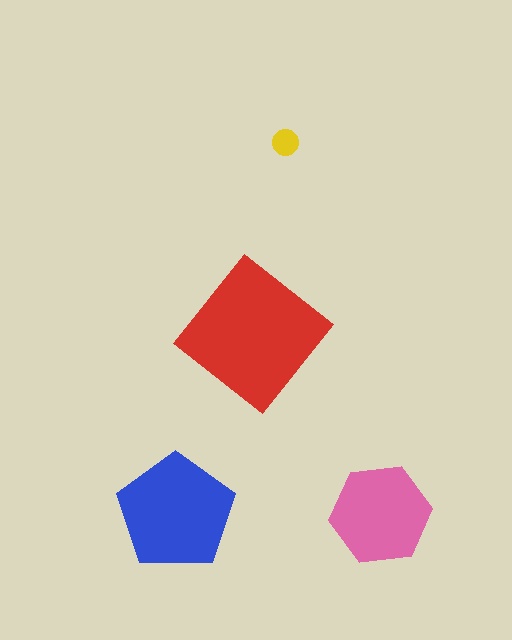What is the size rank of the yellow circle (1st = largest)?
4th.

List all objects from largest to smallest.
The red diamond, the blue pentagon, the pink hexagon, the yellow circle.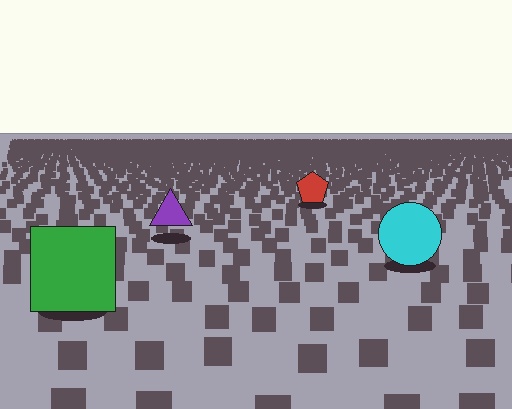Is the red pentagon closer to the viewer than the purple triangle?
No. The purple triangle is closer — you can tell from the texture gradient: the ground texture is coarser near it.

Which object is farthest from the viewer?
The red pentagon is farthest from the viewer. It appears smaller and the ground texture around it is denser.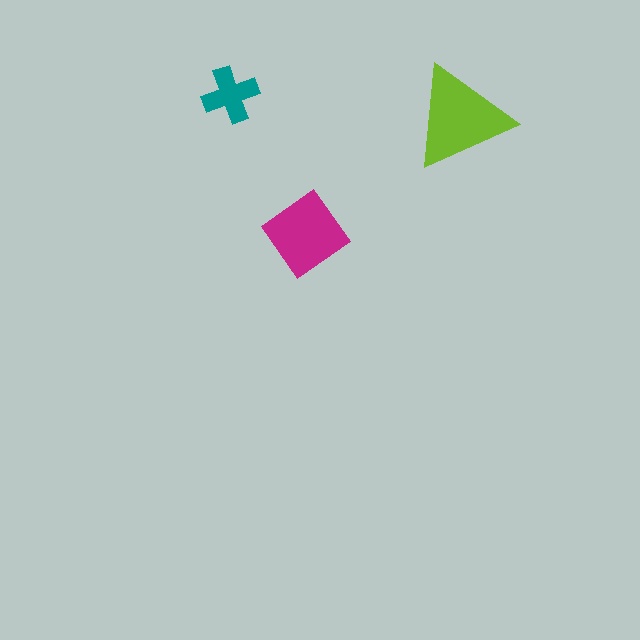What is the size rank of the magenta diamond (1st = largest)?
2nd.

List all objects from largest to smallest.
The lime triangle, the magenta diamond, the teal cross.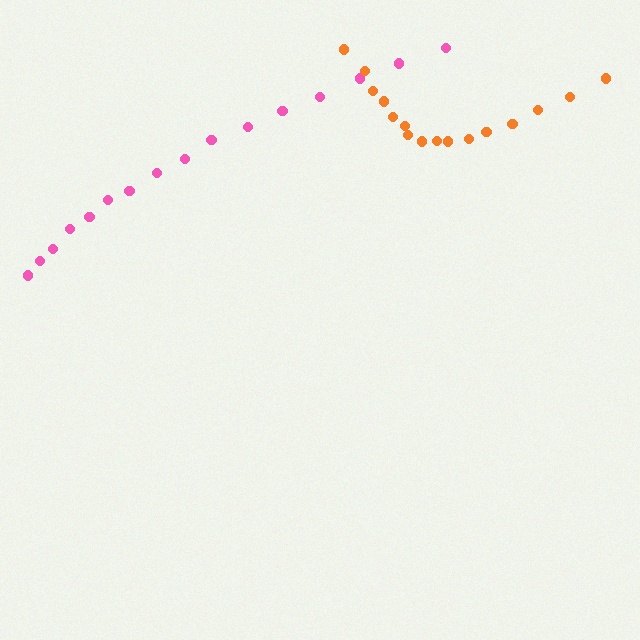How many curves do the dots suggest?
There are 2 distinct paths.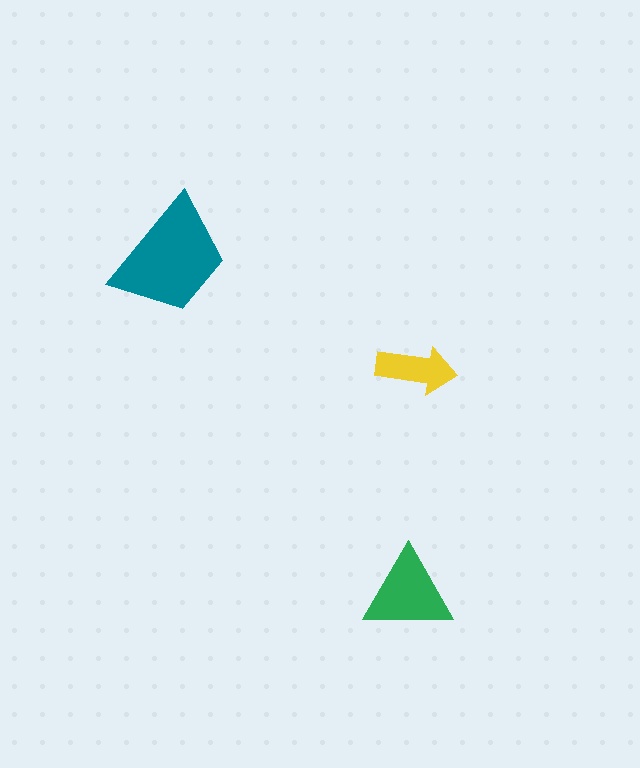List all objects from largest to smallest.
The teal trapezoid, the green triangle, the yellow arrow.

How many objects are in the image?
There are 3 objects in the image.